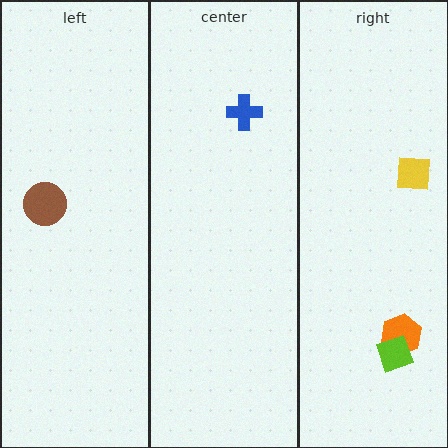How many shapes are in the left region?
1.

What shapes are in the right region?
The orange hexagon, the lime diamond, the yellow square.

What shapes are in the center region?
The blue cross.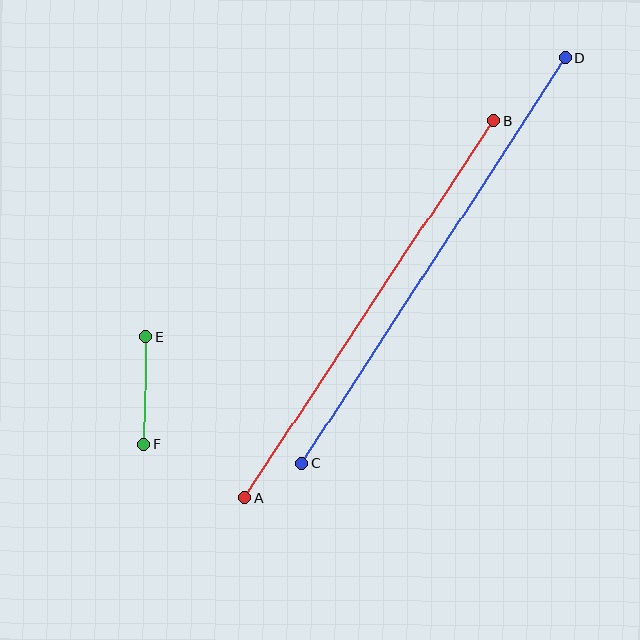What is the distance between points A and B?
The distance is approximately 452 pixels.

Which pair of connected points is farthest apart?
Points C and D are farthest apart.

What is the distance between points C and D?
The distance is approximately 483 pixels.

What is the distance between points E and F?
The distance is approximately 108 pixels.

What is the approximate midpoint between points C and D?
The midpoint is at approximately (434, 261) pixels.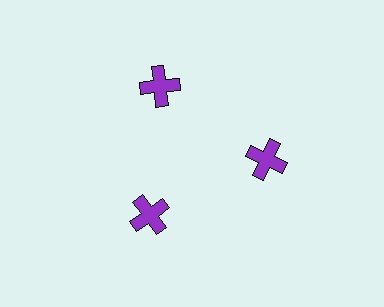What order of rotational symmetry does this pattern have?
This pattern has 3-fold rotational symmetry.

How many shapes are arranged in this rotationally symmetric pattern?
There are 3 shapes, arranged in 3 groups of 1.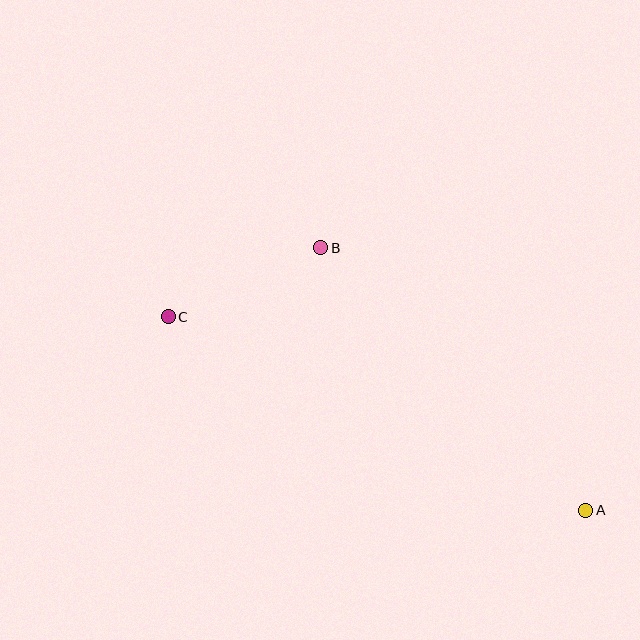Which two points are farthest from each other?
Points A and C are farthest from each other.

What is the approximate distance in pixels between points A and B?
The distance between A and B is approximately 373 pixels.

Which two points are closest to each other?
Points B and C are closest to each other.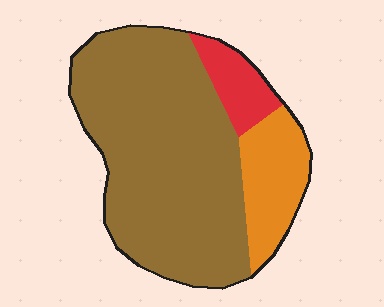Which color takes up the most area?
Brown, at roughly 75%.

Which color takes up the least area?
Red, at roughly 10%.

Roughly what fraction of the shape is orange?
Orange covers 17% of the shape.